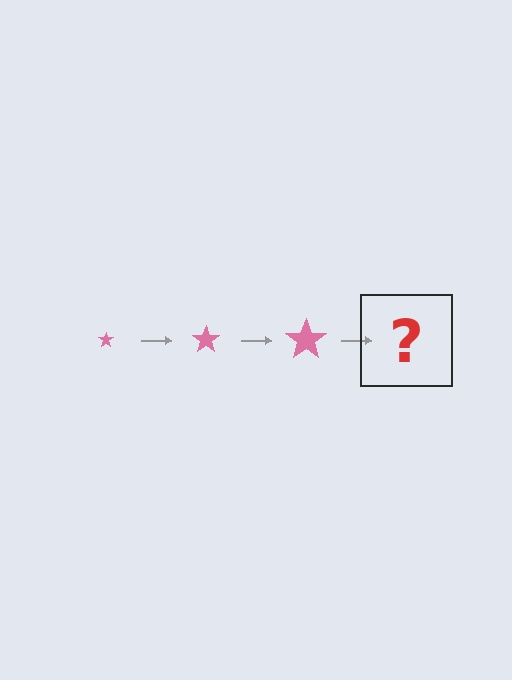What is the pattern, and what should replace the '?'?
The pattern is that the star gets progressively larger each step. The '?' should be a pink star, larger than the previous one.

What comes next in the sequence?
The next element should be a pink star, larger than the previous one.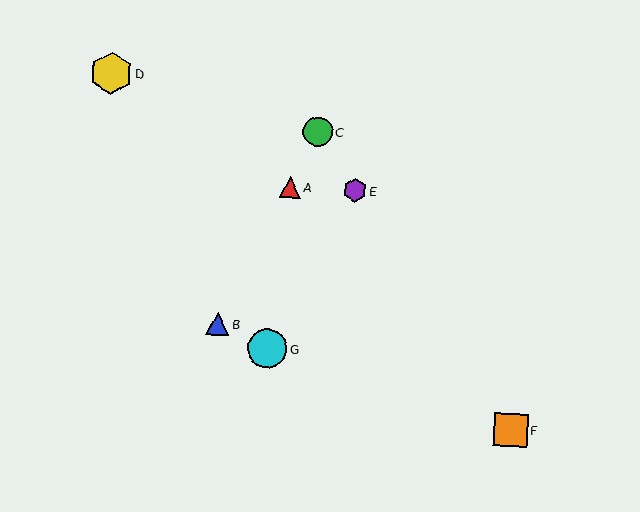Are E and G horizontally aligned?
No, E is at y≈190 and G is at y≈348.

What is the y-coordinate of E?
Object E is at y≈190.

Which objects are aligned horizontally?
Objects A, E are aligned horizontally.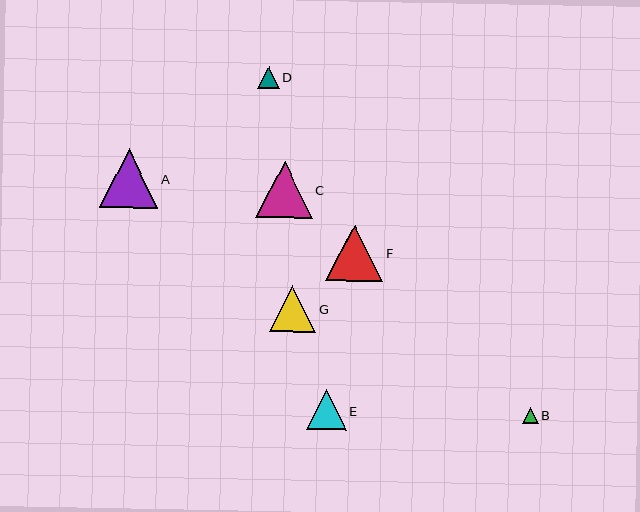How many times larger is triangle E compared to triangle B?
Triangle E is approximately 2.5 times the size of triangle B.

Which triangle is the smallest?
Triangle B is the smallest with a size of approximately 16 pixels.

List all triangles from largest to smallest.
From largest to smallest: A, F, C, G, E, D, B.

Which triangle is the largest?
Triangle A is the largest with a size of approximately 59 pixels.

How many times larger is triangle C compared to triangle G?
Triangle C is approximately 1.2 times the size of triangle G.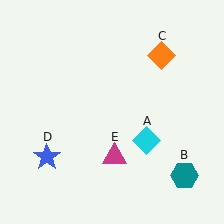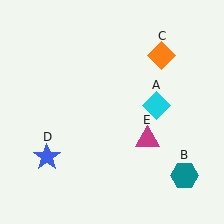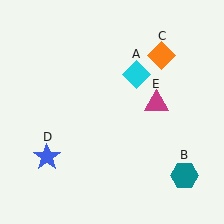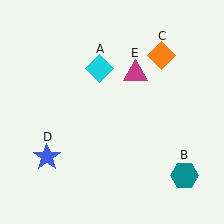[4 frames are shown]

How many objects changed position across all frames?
2 objects changed position: cyan diamond (object A), magenta triangle (object E).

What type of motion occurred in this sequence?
The cyan diamond (object A), magenta triangle (object E) rotated counterclockwise around the center of the scene.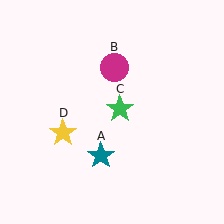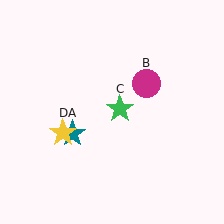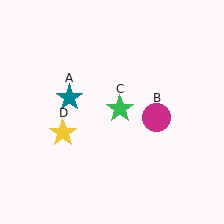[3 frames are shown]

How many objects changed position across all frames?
2 objects changed position: teal star (object A), magenta circle (object B).